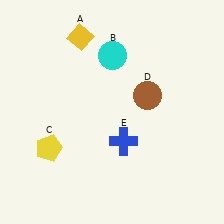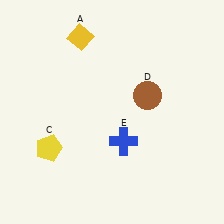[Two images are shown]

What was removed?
The cyan circle (B) was removed in Image 2.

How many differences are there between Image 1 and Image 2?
There is 1 difference between the two images.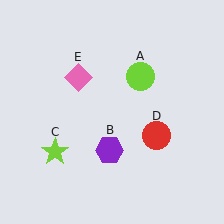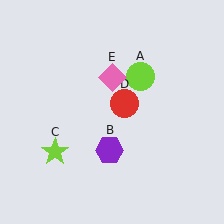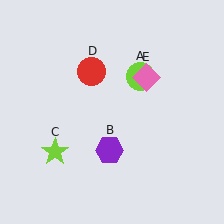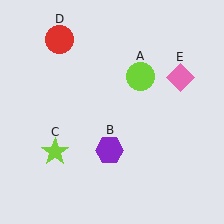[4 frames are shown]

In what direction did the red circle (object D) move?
The red circle (object D) moved up and to the left.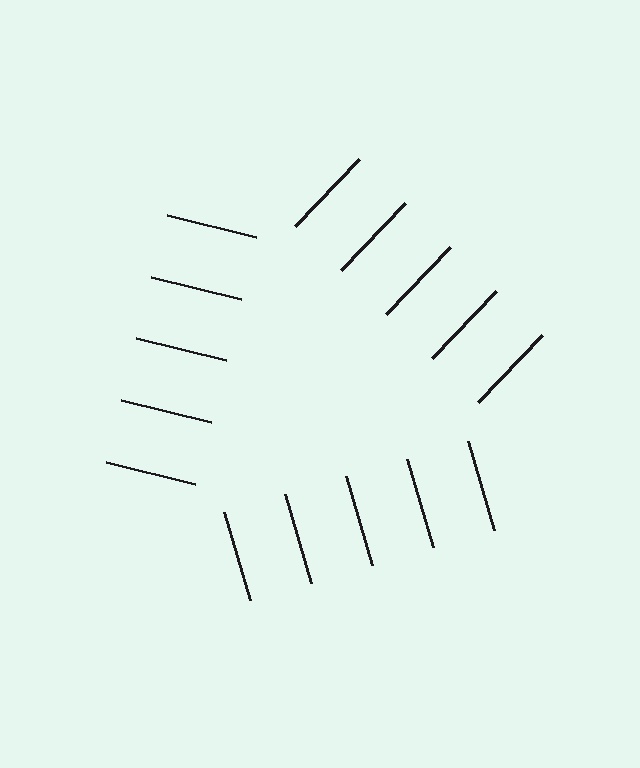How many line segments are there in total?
15 — 5 along each of the 3 edges.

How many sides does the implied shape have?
3 sides — the line-ends trace a triangle.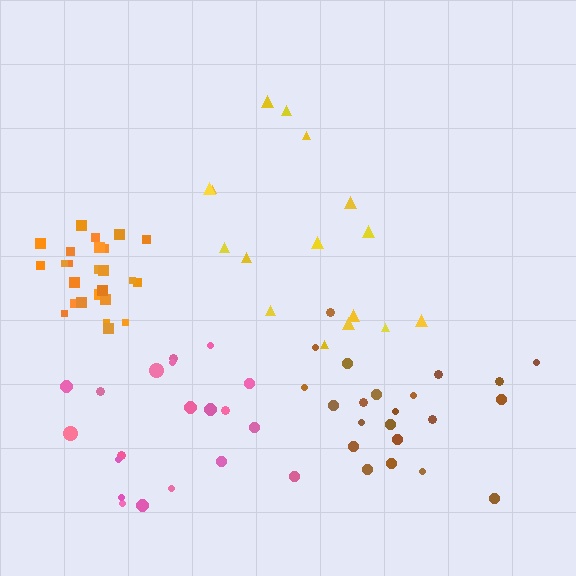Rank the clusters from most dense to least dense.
orange, pink, brown, yellow.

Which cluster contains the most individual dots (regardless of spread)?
Orange (26).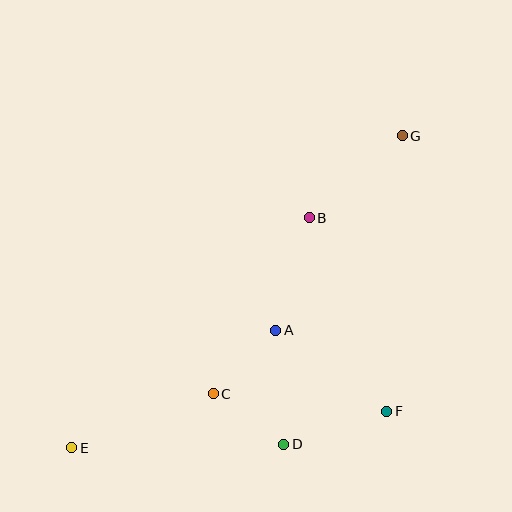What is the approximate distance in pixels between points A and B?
The distance between A and B is approximately 117 pixels.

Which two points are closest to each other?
Points C and D are closest to each other.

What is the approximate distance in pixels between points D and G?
The distance between D and G is approximately 330 pixels.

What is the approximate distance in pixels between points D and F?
The distance between D and F is approximately 108 pixels.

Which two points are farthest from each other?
Points E and G are farthest from each other.